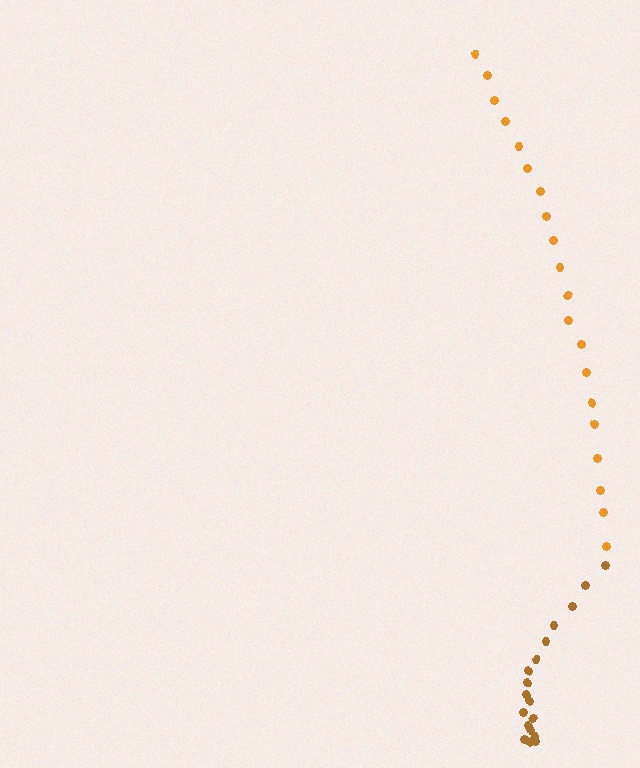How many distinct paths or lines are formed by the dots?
There are 2 distinct paths.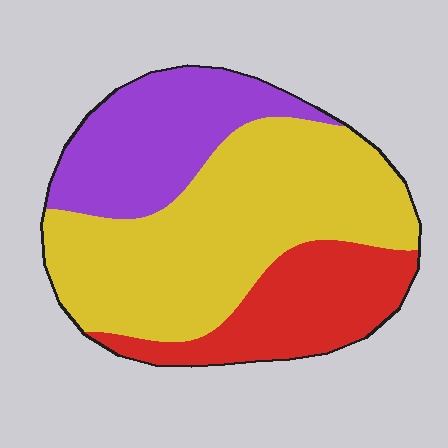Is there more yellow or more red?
Yellow.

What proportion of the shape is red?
Red covers 22% of the shape.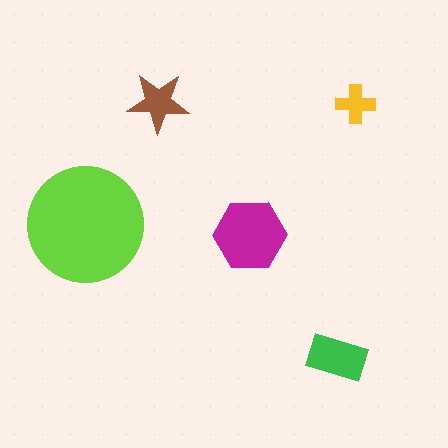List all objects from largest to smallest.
The lime circle, the magenta hexagon, the green rectangle, the brown star, the yellow cross.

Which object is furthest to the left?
The lime circle is leftmost.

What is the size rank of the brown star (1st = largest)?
4th.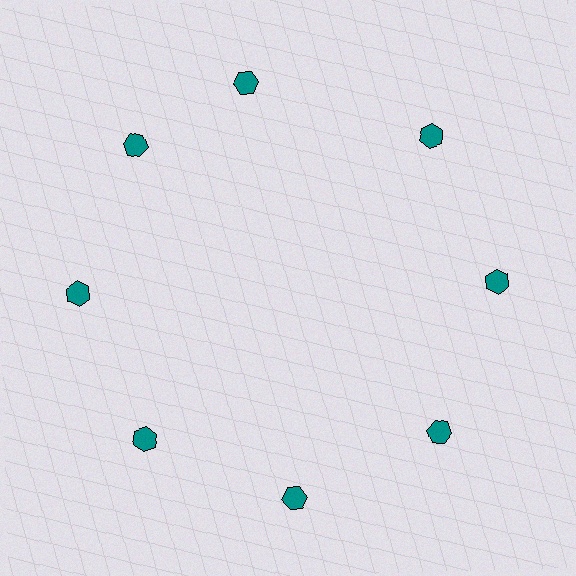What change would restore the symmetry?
The symmetry would be restored by rotating it back into even spacing with its neighbors so that all 8 hexagons sit at equal angles and equal distance from the center.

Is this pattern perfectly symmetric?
No. The 8 teal hexagons are arranged in a ring, but one element near the 12 o'clock position is rotated out of alignment along the ring, breaking the 8-fold rotational symmetry.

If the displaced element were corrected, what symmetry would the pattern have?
It would have 8-fold rotational symmetry — the pattern would map onto itself every 45 degrees.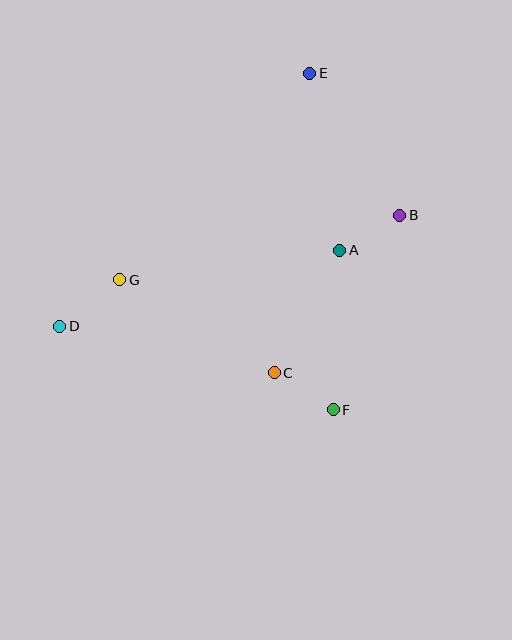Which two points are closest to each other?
Points A and B are closest to each other.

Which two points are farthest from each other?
Points B and D are farthest from each other.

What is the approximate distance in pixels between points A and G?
The distance between A and G is approximately 222 pixels.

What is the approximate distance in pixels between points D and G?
The distance between D and G is approximately 76 pixels.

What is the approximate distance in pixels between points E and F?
The distance between E and F is approximately 337 pixels.